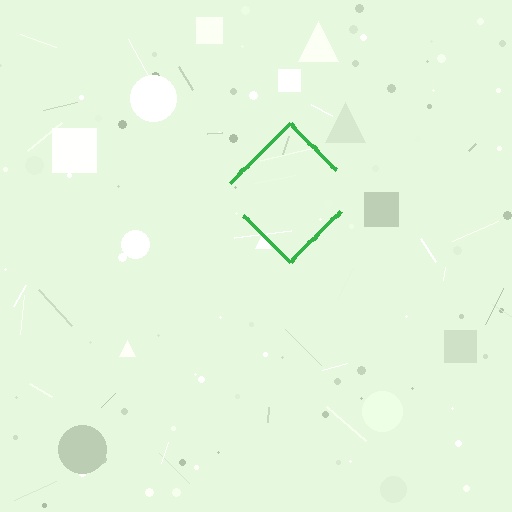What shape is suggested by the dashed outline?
The dashed outline suggests a diamond.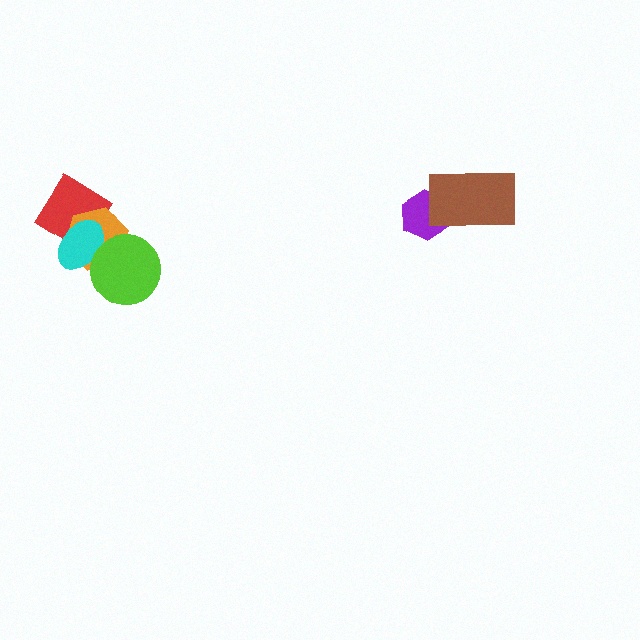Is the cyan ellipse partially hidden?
Yes, it is partially covered by another shape.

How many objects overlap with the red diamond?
2 objects overlap with the red diamond.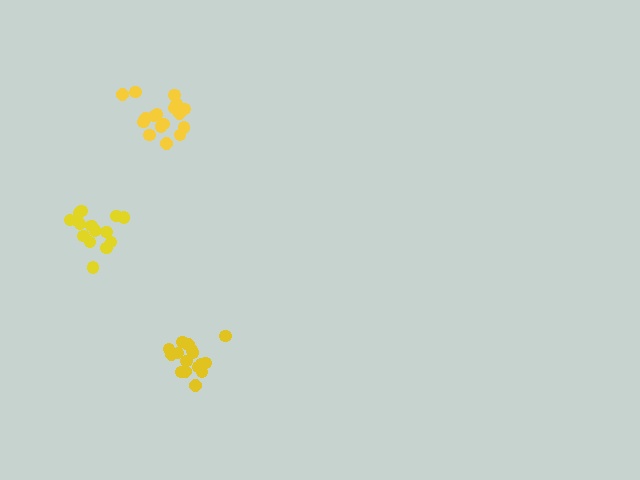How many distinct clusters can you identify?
There are 3 distinct clusters.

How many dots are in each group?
Group 1: 17 dots, Group 2: 15 dots, Group 3: 17 dots (49 total).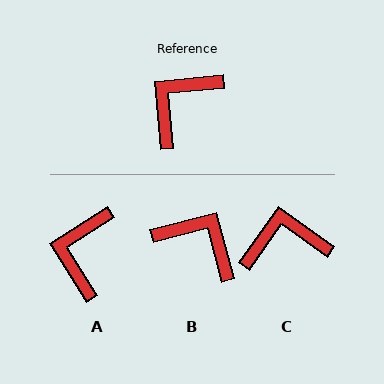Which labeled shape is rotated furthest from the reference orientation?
B, about 80 degrees away.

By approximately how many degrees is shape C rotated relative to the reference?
Approximately 41 degrees clockwise.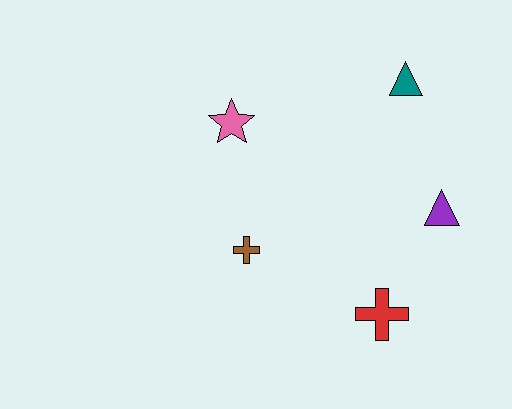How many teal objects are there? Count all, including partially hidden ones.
There is 1 teal object.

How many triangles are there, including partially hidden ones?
There are 2 triangles.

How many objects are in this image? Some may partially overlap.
There are 5 objects.